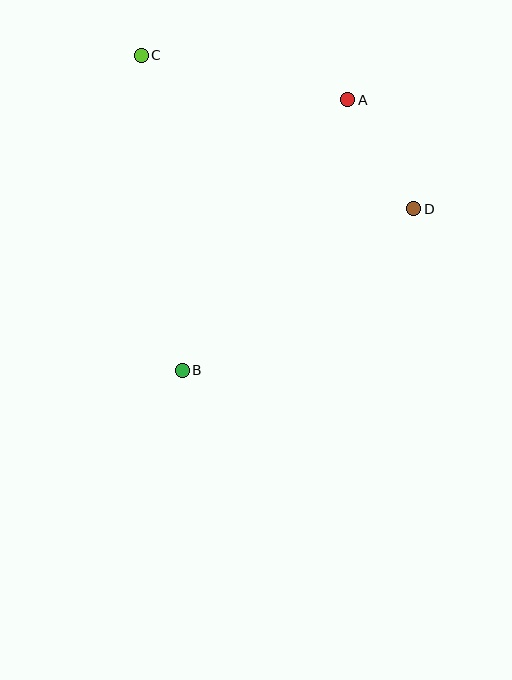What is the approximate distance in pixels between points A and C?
The distance between A and C is approximately 211 pixels.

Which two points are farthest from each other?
Points B and C are farthest from each other.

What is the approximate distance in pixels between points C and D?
The distance between C and D is approximately 313 pixels.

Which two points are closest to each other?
Points A and D are closest to each other.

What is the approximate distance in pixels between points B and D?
The distance between B and D is approximately 282 pixels.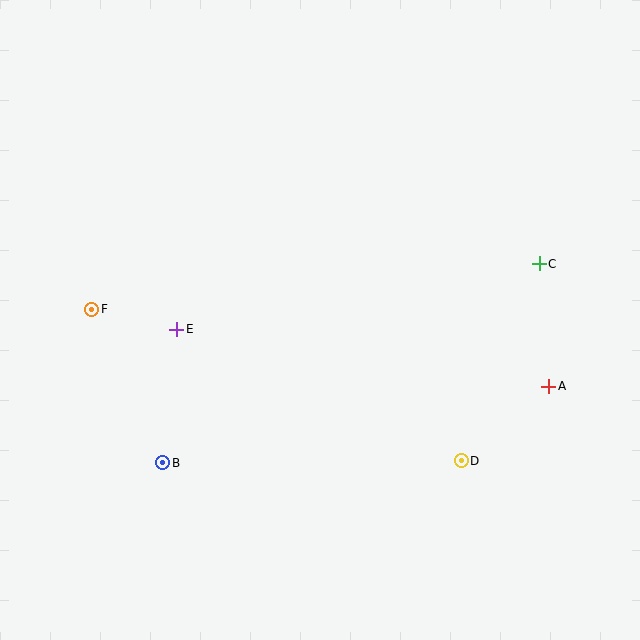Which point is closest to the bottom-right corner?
Point D is closest to the bottom-right corner.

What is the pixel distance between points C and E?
The distance between C and E is 368 pixels.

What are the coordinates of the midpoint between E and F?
The midpoint between E and F is at (134, 319).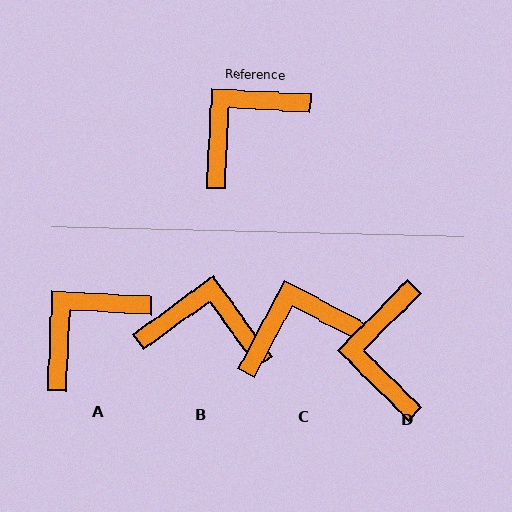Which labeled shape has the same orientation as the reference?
A.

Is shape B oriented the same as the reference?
No, it is off by about 51 degrees.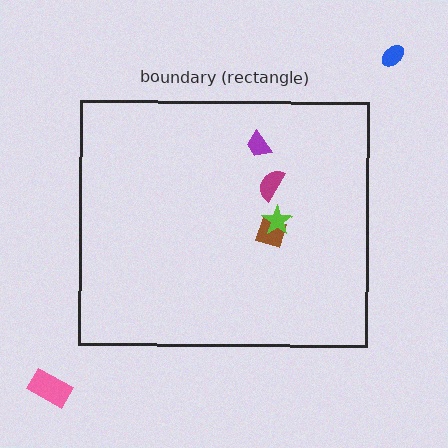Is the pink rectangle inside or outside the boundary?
Outside.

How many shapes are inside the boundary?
4 inside, 2 outside.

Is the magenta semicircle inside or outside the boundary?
Inside.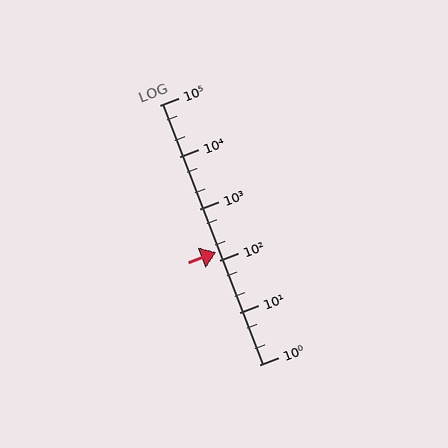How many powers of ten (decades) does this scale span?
The scale spans 5 decades, from 1 to 100000.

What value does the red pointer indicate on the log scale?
The pointer indicates approximately 150.